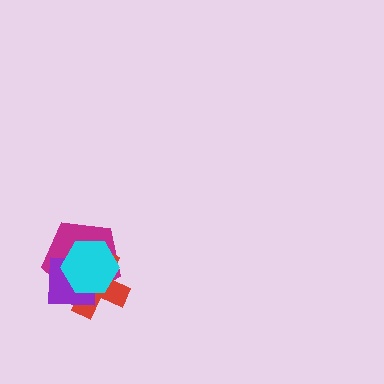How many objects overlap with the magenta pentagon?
3 objects overlap with the magenta pentagon.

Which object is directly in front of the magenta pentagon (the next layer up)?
The red cross is directly in front of the magenta pentagon.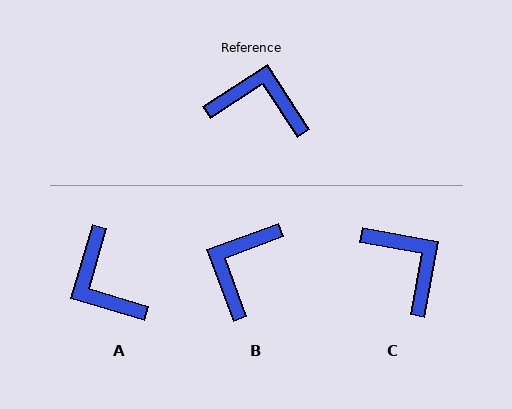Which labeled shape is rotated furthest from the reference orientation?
A, about 131 degrees away.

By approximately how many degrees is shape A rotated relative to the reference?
Approximately 131 degrees counter-clockwise.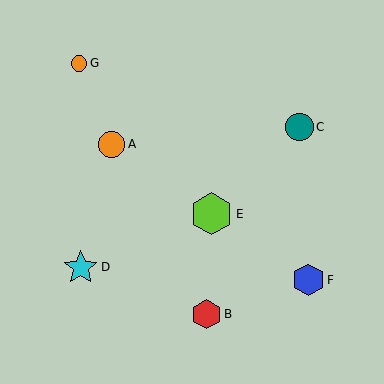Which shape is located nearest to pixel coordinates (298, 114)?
The teal circle (labeled C) at (300, 127) is nearest to that location.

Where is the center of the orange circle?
The center of the orange circle is at (79, 63).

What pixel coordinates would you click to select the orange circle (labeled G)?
Click at (79, 63) to select the orange circle G.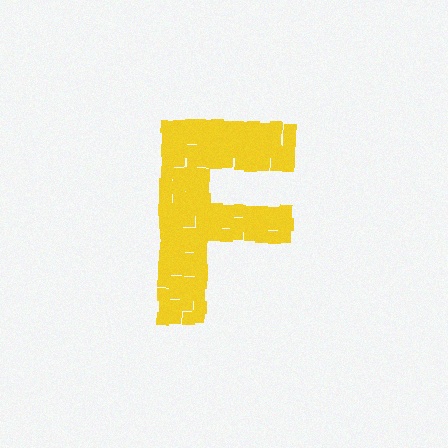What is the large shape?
The large shape is the letter F.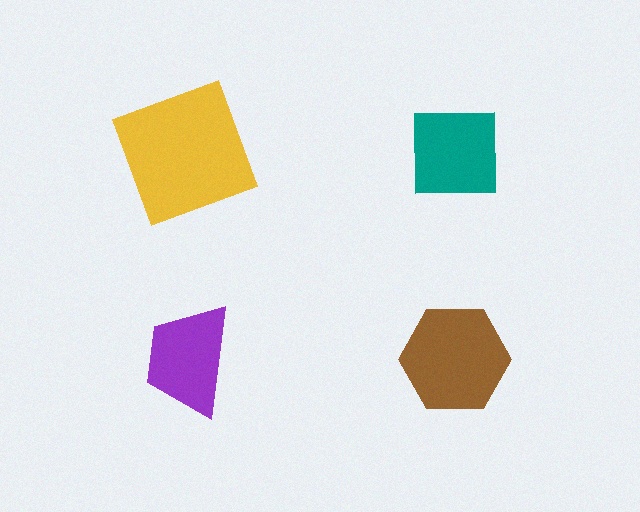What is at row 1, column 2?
A teal square.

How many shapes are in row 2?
2 shapes.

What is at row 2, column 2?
A brown hexagon.